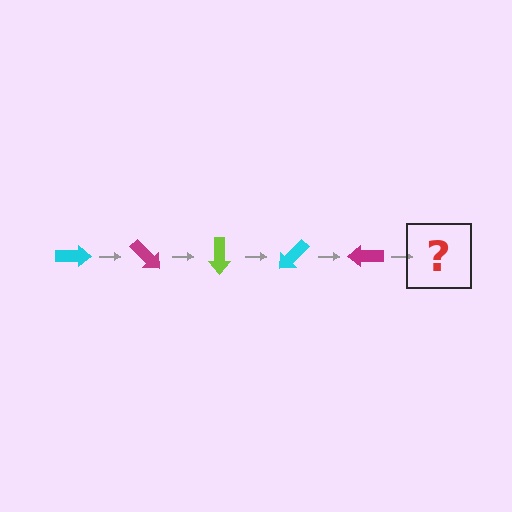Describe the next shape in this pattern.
It should be a lime arrow, rotated 225 degrees from the start.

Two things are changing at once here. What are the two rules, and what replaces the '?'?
The two rules are that it rotates 45 degrees each step and the color cycles through cyan, magenta, and lime. The '?' should be a lime arrow, rotated 225 degrees from the start.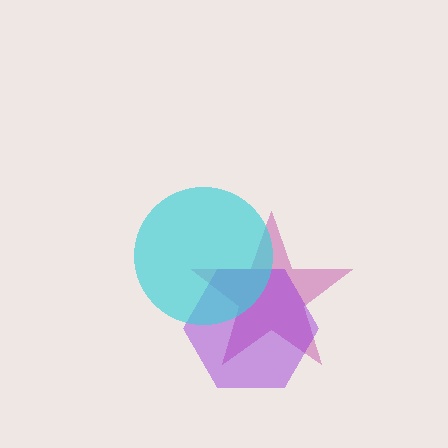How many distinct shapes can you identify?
There are 3 distinct shapes: a magenta star, a purple hexagon, a cyan circle.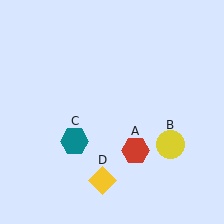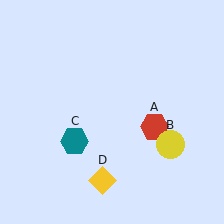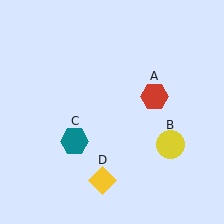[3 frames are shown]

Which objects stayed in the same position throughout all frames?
Yellow circle (object B) and teal hexagon (object C) and yellow diamond (object D) remained stationary.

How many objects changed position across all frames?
1 object changed position: red hexagon (object A).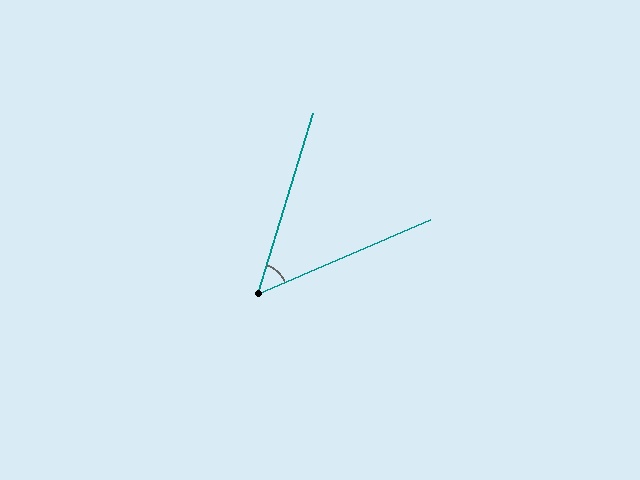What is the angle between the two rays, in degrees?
Approximately 50 degrees.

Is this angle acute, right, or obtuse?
It is acute.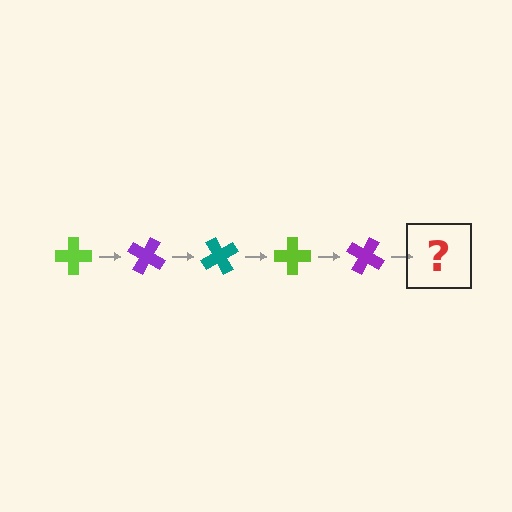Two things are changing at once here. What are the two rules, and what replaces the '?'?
The two rules are that it rotates 30 degrees each step and the color cycles through lime, purple, and teal. The '?' should be a teal cross, rotated 150 degrees from the start.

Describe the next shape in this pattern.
It should be a teal cross, rotated 150 degrees from the start.